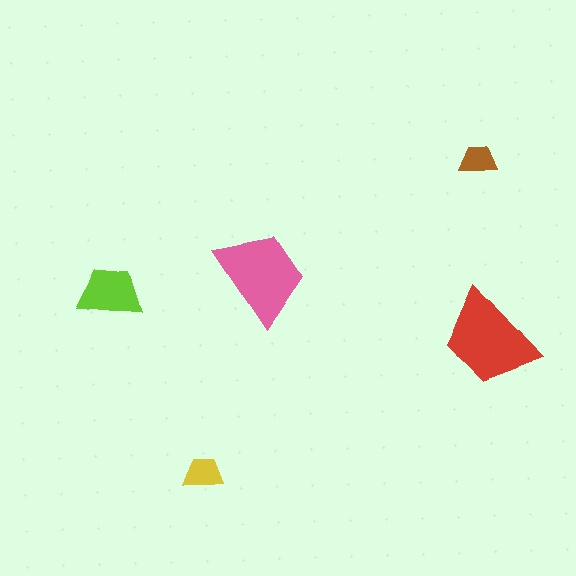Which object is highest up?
The brown trapezoid is topmost.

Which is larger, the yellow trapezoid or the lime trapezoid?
The lime one.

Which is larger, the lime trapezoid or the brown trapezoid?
The lime one.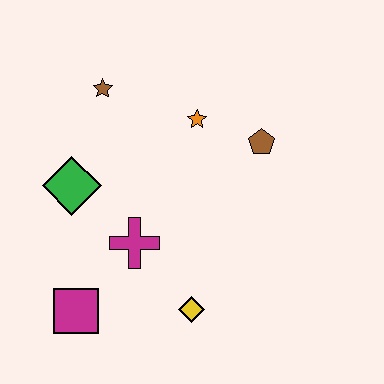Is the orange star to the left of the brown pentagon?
Yes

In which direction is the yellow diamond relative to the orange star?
The yellow diamond is below the orange star.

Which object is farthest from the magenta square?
The brown pentagon is farthest from the magenta square.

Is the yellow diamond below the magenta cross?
Yes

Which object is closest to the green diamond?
The magenta cross is closest to the green diamond.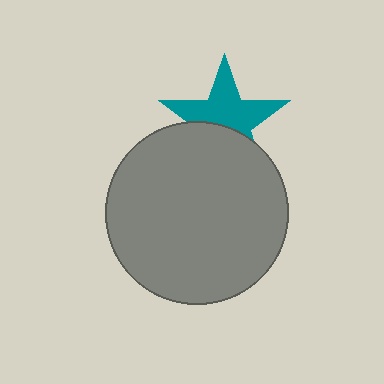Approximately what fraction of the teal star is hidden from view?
Roughly 40% of the teal star is hidden behind the gray circle.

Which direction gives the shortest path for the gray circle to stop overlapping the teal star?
Moving down gives the shortest separation.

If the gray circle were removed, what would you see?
You would see the complete teal star.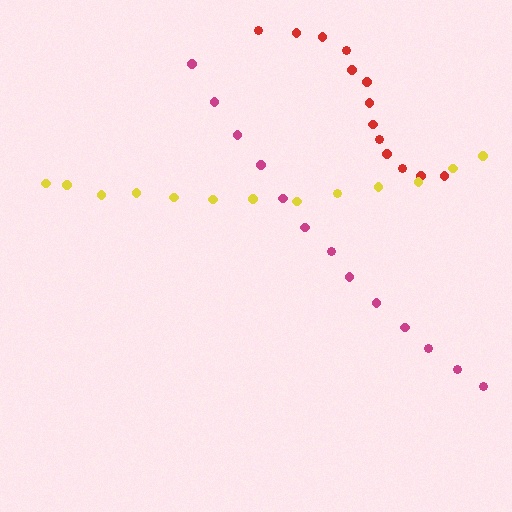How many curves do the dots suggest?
There are 3 distinct paths.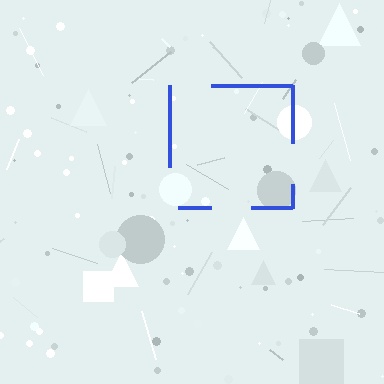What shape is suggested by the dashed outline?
The dashed outline suggests a square.